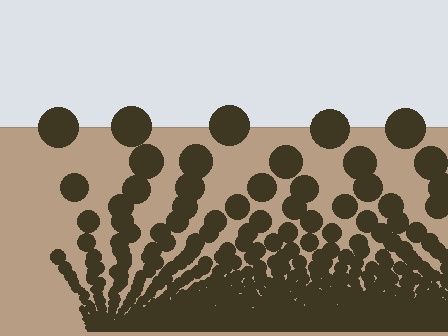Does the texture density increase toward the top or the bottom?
Density increases toward the bottom.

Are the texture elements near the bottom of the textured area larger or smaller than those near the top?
Smaller. The gradient is inverted — elements near the bottom are smaller and denser.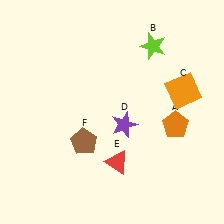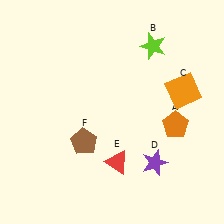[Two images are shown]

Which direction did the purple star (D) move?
The purple star (D) moved down.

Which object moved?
The purple star (D) moved down.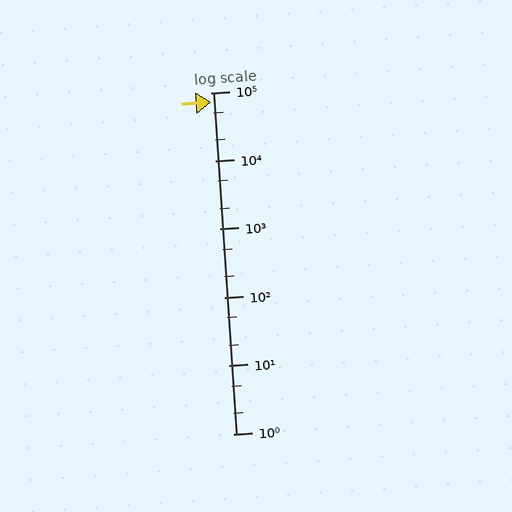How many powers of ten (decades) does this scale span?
The scale spans 5 decades, from 1 to 100000.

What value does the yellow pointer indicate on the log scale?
The pointer indicates approximately 73000.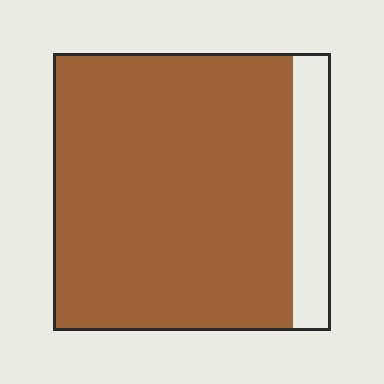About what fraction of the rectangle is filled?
About seven eighths (7/8).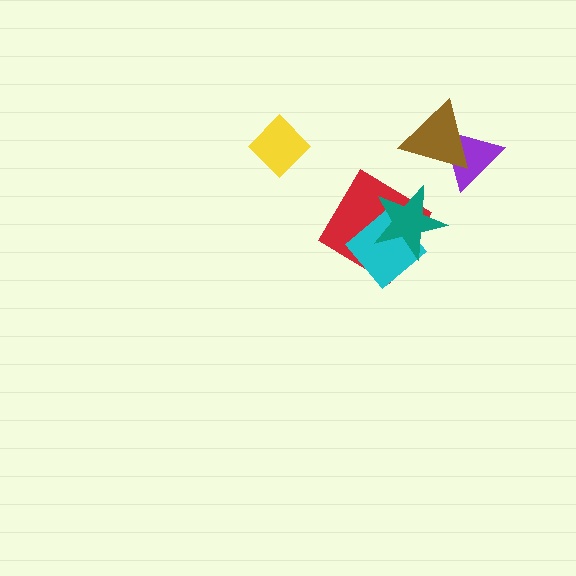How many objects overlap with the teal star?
2 objects overlap with the teal star.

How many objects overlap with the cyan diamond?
2 objects overlap with the cyan diamond.